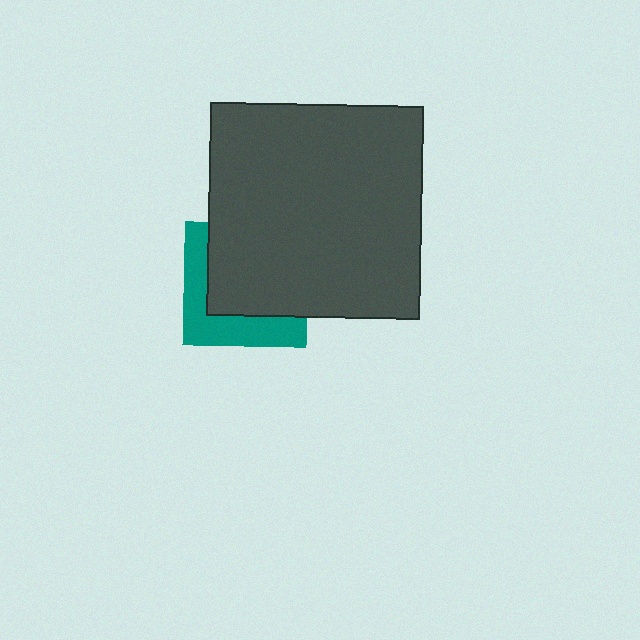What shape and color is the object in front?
The object in front is a dark gray square.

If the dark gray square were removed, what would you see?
You would see the complete teal square.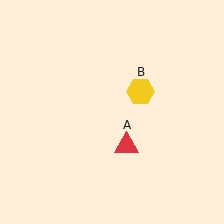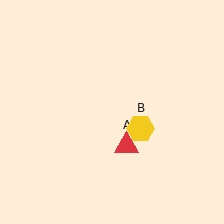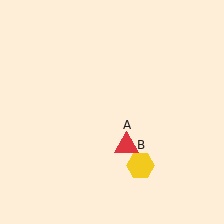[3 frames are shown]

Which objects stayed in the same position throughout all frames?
Red triangle (object A) remained stationary.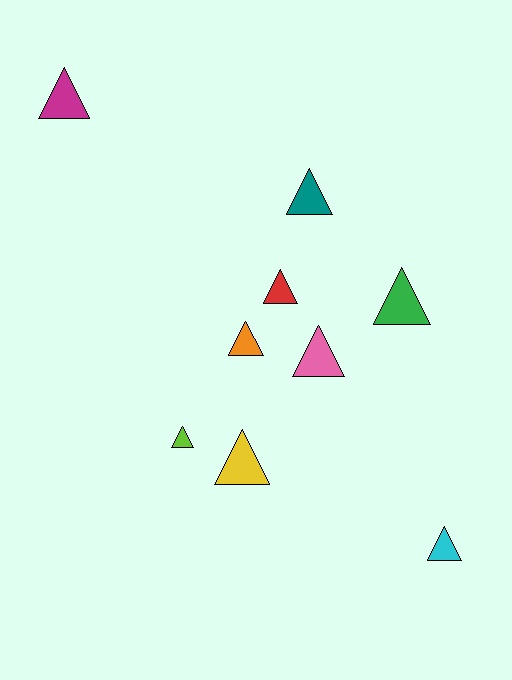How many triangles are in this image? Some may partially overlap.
There are 9 triangles.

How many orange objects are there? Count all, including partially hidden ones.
There is 1 orange object.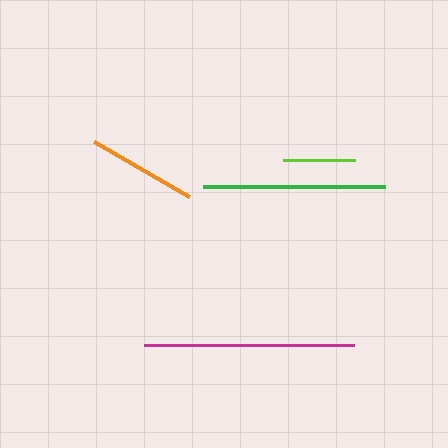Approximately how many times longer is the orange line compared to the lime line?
The orange line is approximately 1.5 times the length of the lime line.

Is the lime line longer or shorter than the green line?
The green line is longer than the lime line.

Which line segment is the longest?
The magenta line is the longest at approximately 210 pixels.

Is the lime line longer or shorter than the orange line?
The orange line is longer than the lime line.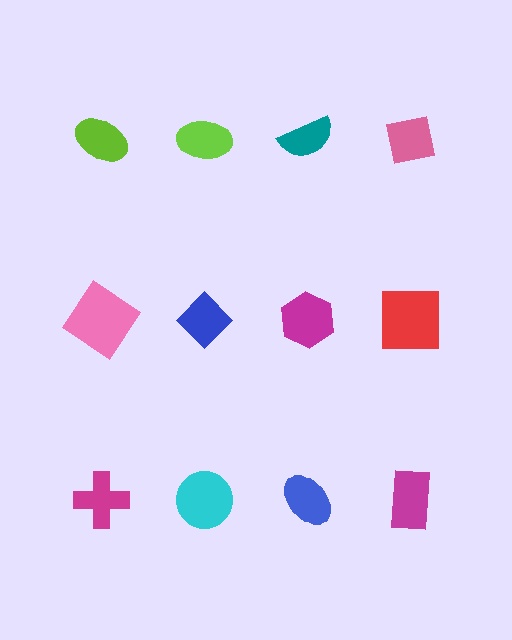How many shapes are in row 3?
4 shapes.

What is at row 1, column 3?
A teal semicircle.